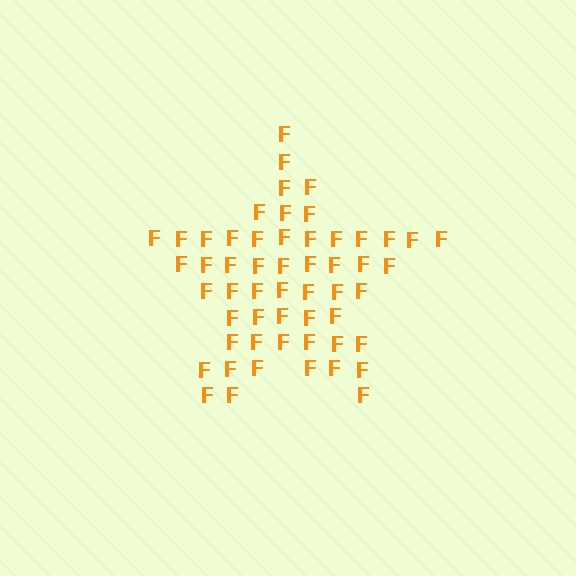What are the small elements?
The small elements are letter F's.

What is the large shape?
The large shape is a star.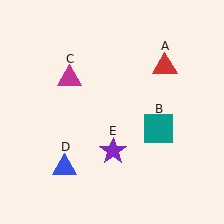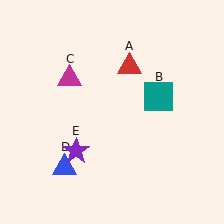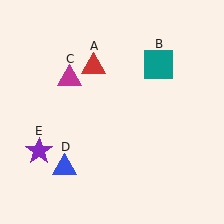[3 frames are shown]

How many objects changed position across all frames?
3 objects changed position: red triangle (object A), teal square (object B), purple star (object E).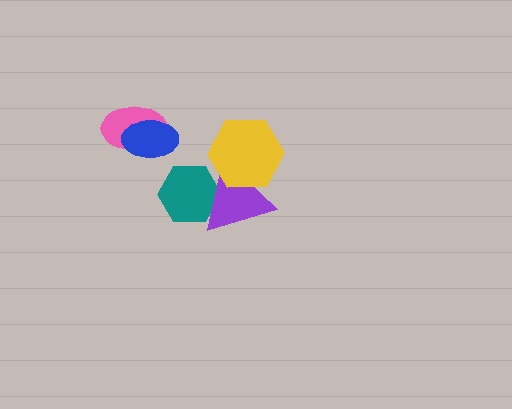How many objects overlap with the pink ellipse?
1 object overlaps with the pink ellipse.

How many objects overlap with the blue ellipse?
1 object overlaps with the blue ellipse.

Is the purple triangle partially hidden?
Yes, it is partially covered by another shape.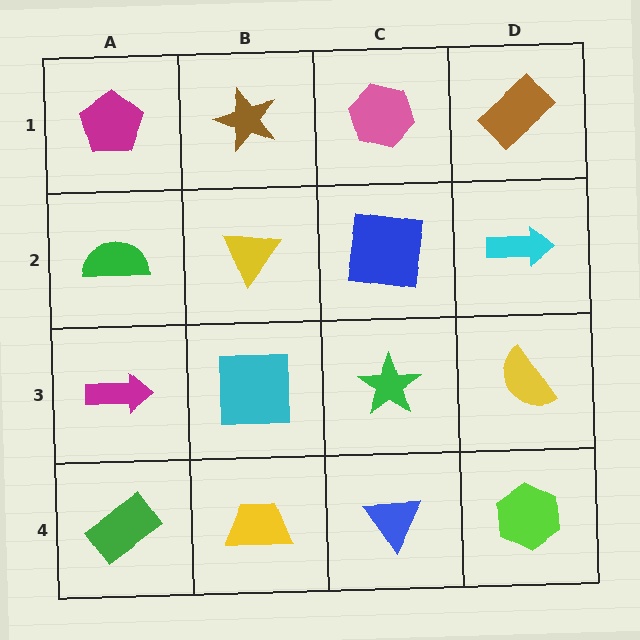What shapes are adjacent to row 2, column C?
A pink hexagon (row 1, column C), a green star (row 3, column C), a yellow triangle (row 2, column B), a cyan arrow (row 2, column D).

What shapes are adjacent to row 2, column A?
A magenta pentagon (row 1, column A), a magenta arrow (row 3, column A), a yellow triangle (row 2, column B).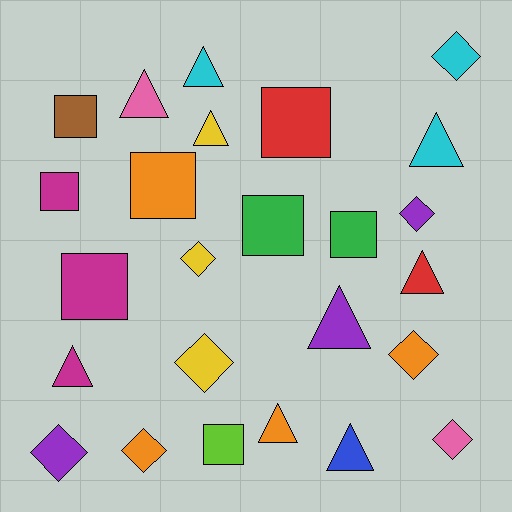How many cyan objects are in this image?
There are 3 cyan objects.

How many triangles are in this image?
There are 9 triangles.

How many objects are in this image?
There are 25 objects.